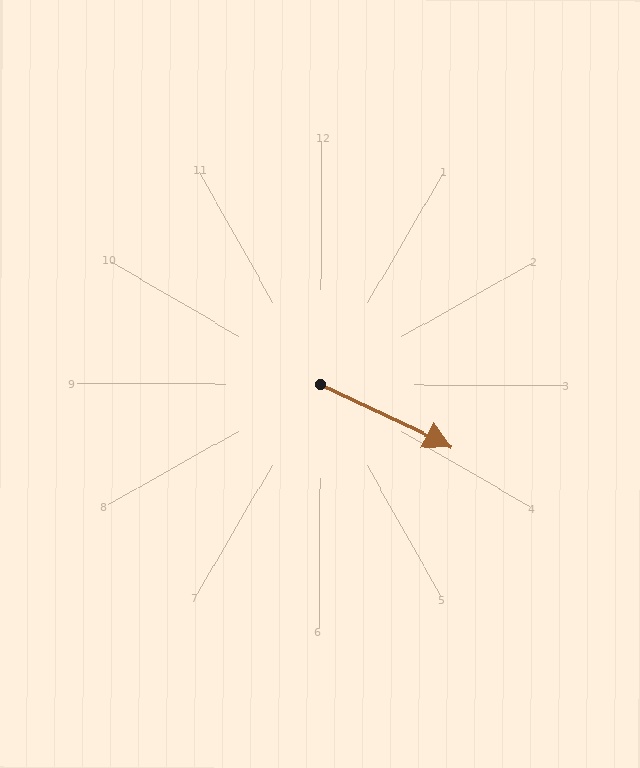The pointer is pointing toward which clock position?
Roughly 4 o'clock.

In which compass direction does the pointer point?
Southeast.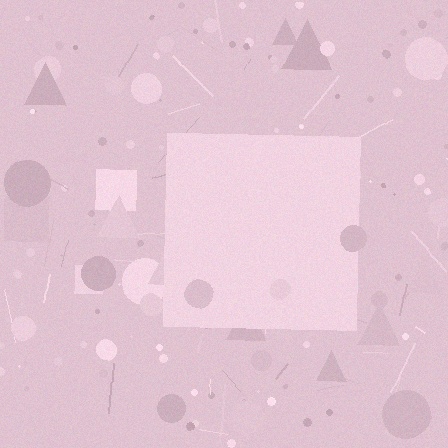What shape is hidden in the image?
A square is hidden in the image.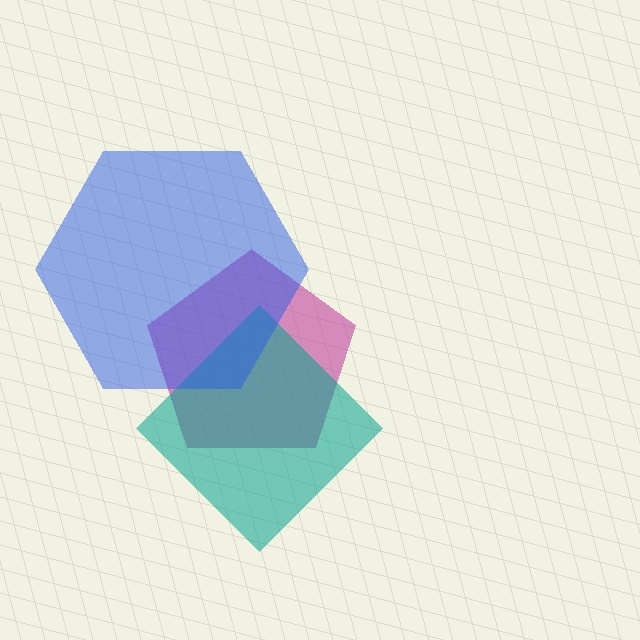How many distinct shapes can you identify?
There are 3 distinct shapes: a magenta pentagon, a teal diamond, a blue hexagon.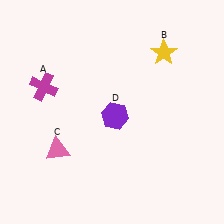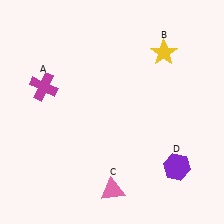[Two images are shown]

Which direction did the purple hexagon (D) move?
The purple hexagon (D) moved right.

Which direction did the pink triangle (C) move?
The pink triangle (C) moved right.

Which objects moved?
The objects that moved are: the pink triangle (C), the purple hexagon (D).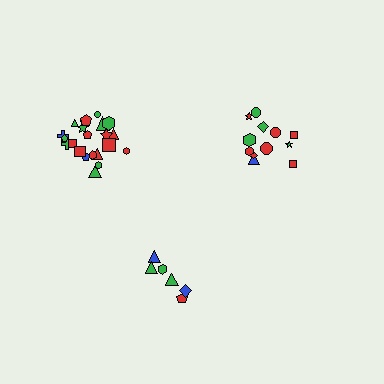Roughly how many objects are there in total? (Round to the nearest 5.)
Roughly 40 objects in total.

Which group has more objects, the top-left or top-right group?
The top-left group.